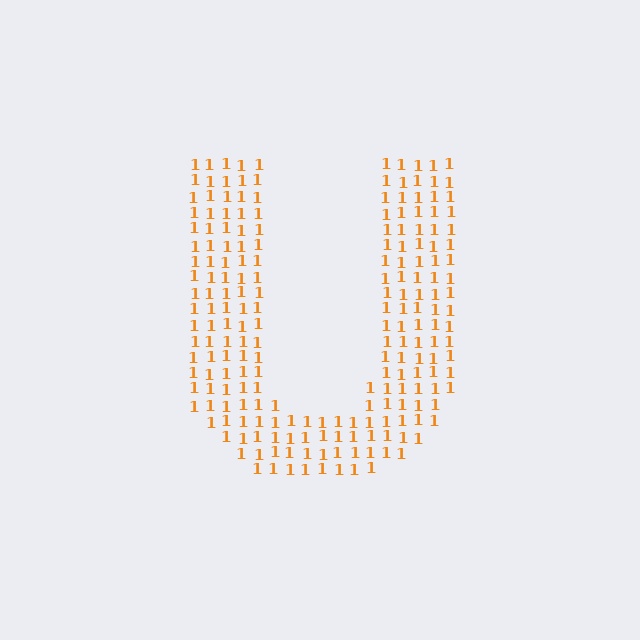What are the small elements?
The small elements are digit 1's.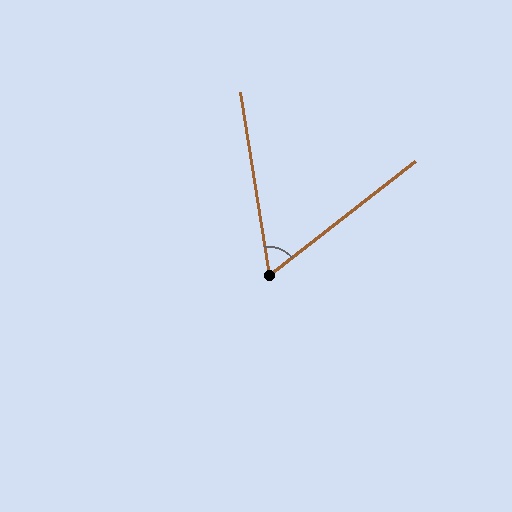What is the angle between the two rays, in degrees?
Approximately 61 degrees.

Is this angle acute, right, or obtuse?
It is acute.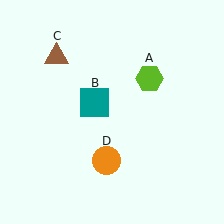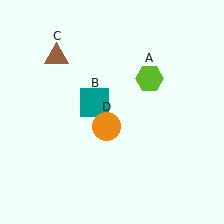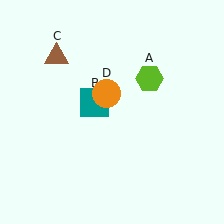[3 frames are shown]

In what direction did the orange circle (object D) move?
The orange circle (object D) moved up.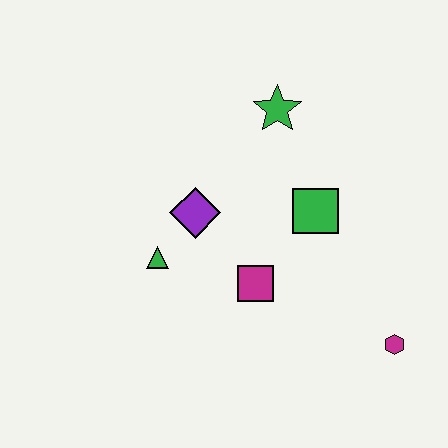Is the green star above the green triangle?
Yes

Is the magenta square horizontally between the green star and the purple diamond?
Yes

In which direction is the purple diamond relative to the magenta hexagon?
The purple diamond is to the left of the magenta hexagon.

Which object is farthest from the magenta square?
The green star is farthest from the magenta square.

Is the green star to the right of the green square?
No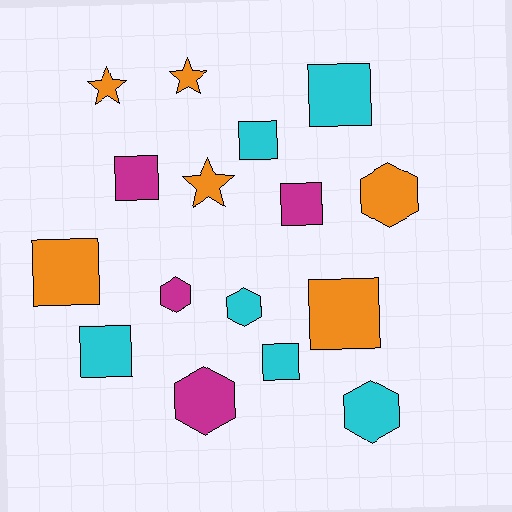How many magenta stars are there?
There are no magenta stars.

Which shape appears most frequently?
Square, with 8 objects.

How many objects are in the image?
There are 16 objects.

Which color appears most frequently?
Orange, with 6 objects.